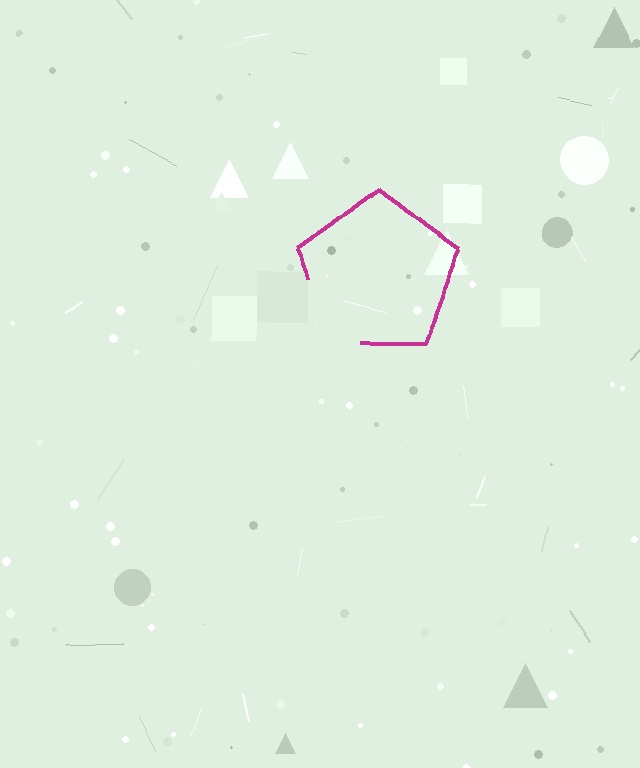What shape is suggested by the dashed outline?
The dashed outline suggests a pentagon.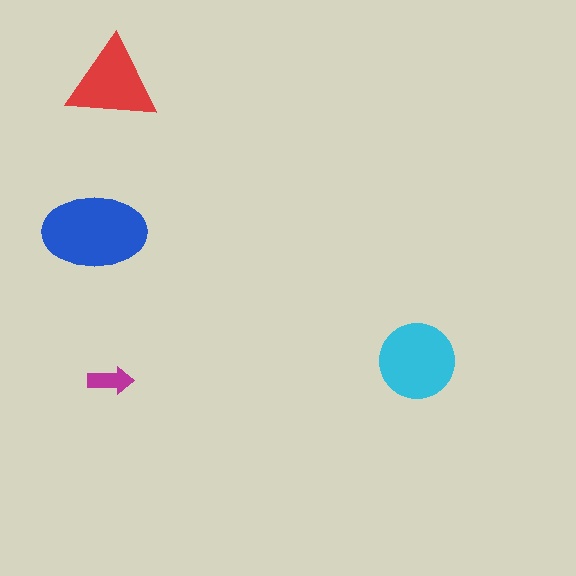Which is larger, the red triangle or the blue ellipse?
The blue ellipse.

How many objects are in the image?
There are 4 objects in the image.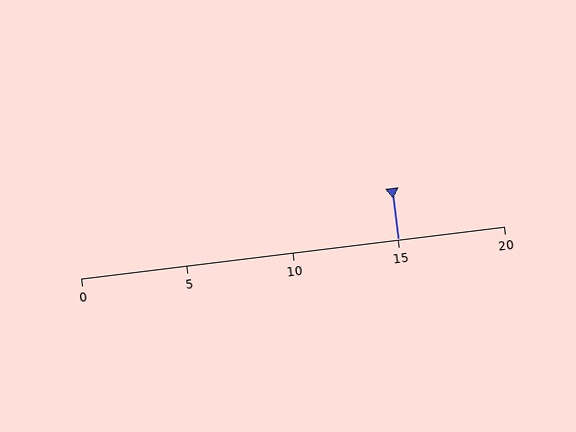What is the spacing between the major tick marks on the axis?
The major ticks are spaced 5 apart.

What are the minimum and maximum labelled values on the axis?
The axis runs from 0 to 20.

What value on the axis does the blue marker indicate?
The marker indicates approximately 15.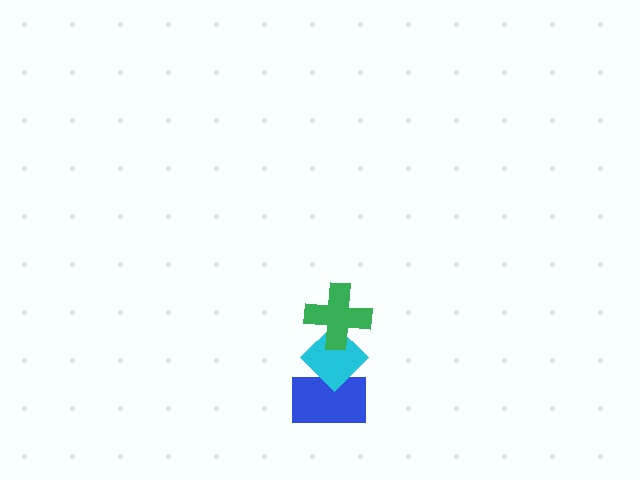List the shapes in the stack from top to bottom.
From top to bottom: the green cross, the cyan diamond, the blue rectangle.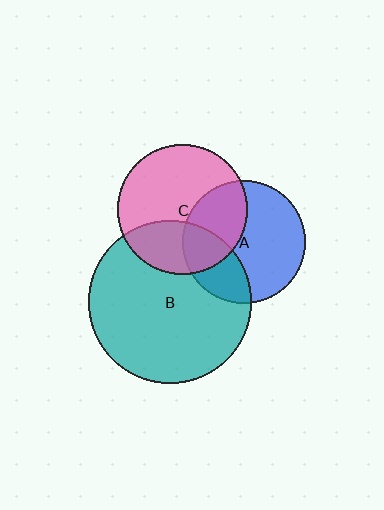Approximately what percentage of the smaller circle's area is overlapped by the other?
Approximately 35%.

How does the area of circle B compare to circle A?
Approximately 1.8 times.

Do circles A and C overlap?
Yes.